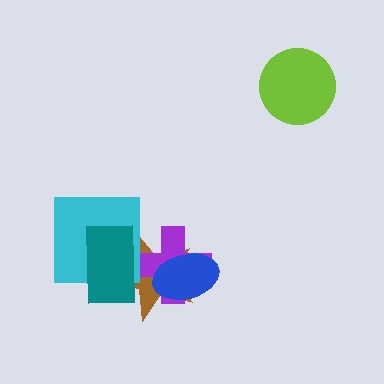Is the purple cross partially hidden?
Yes, it is partially covered by another shape.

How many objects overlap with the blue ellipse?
2 objects overlap with the blue ellipse.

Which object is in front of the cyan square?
The teal rectangle is in front of the cyan square.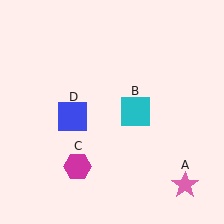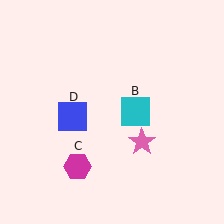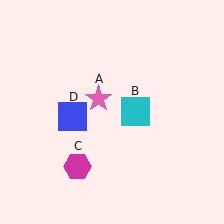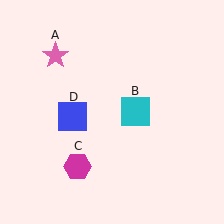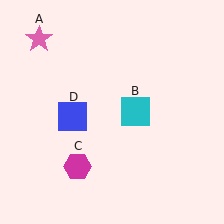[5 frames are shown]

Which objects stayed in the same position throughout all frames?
Cyan square (object B) and magenta hexagon (object C) and blue square (object D) remained stationary.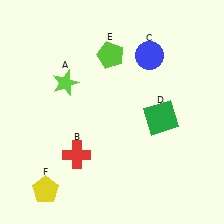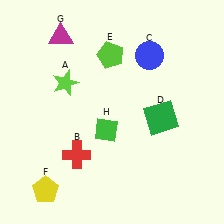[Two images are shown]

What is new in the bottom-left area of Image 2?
A green diamond (H) was added in the bottom-left area of Image 2.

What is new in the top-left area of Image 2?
A magenta triangle (G) was added in the top-left area of Image 2.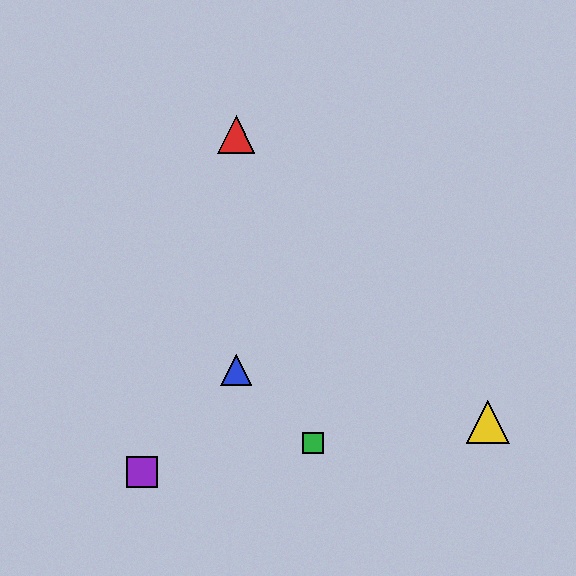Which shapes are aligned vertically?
The red triangle, the blue triangle are aligned vertically.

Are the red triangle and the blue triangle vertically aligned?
Yes, both are at x≈236.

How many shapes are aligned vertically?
2 shapes (the red triangle, the blue triangle) are aligned vertically.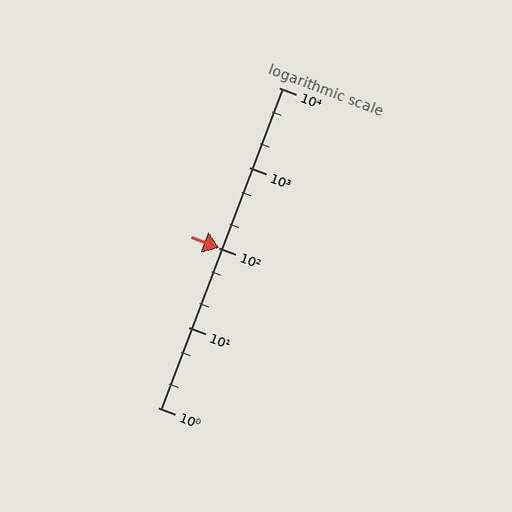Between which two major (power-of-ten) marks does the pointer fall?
The pointer is between 100 and 1000.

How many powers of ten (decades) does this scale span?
The scale spans 4 decades, from 1 to 10000.